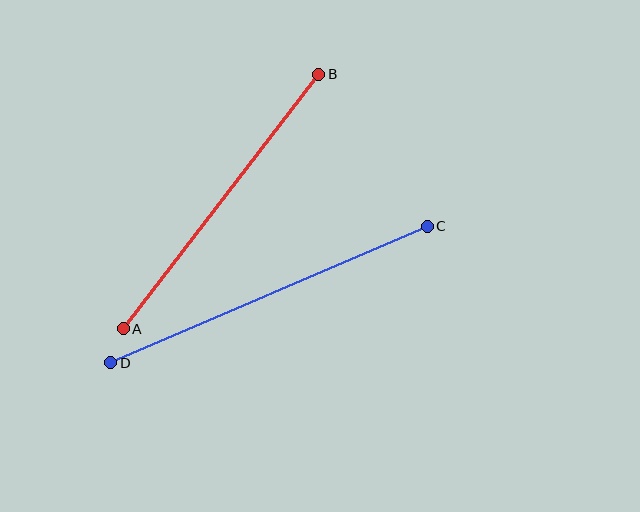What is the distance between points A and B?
The distance is approximately 321 pixels.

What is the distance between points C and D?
The distance is approximately 345 pixels.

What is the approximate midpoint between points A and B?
The midpoint is at approximately (221, 202) pixels.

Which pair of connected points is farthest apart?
Points C and D are farthest apart.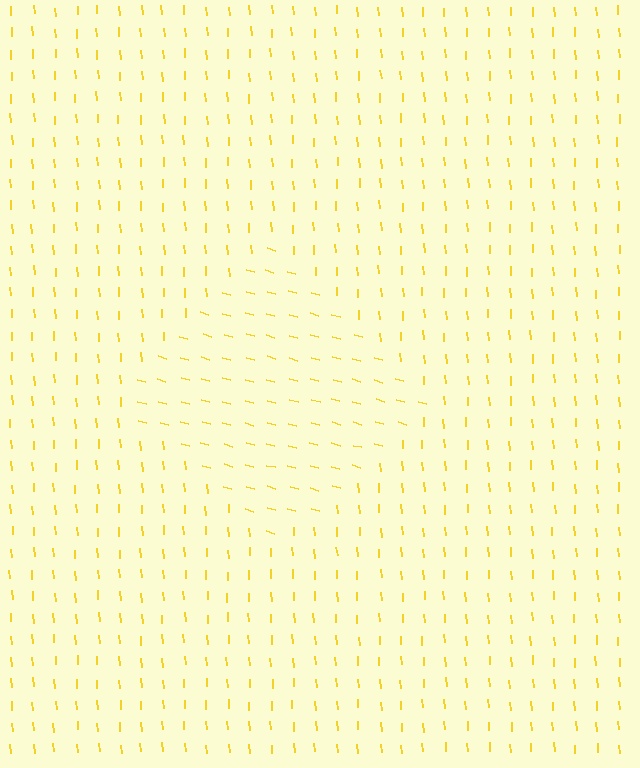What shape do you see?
I see a diamond.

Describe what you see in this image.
The image is filled with small yellow line segments. A diamond region in the image has lines oriented differently from the surrounding lines, creating a visible texture boundary.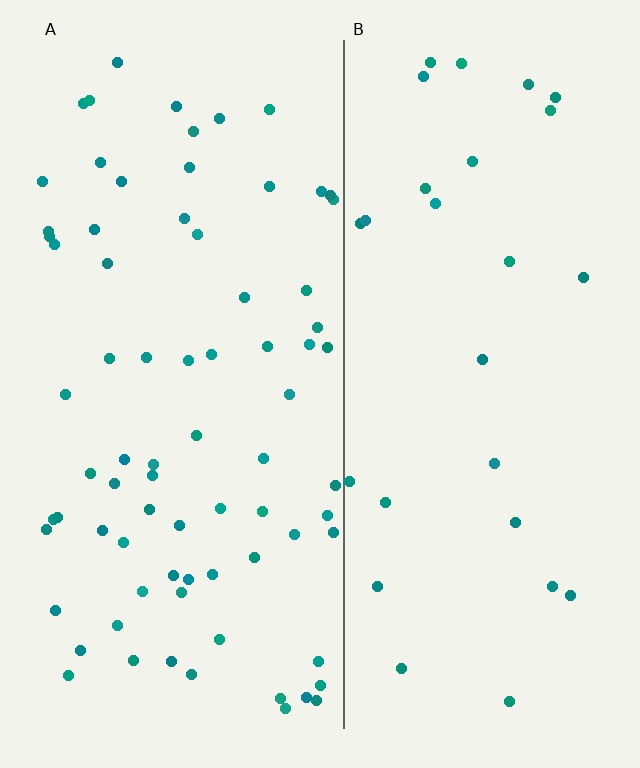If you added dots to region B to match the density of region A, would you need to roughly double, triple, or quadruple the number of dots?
Approximately triple.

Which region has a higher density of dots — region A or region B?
A (the left).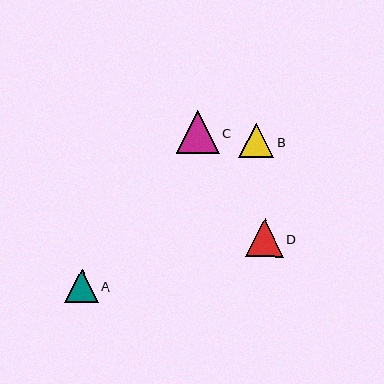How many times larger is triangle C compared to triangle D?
Triangle C is approximately 1.2 times the size of triangle D.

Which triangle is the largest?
Triangle C is the largest with a size of approximately 43 pixels.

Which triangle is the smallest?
Triangle A is the smallest with a size of approximately 33 pixels.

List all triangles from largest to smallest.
From largest to smallest: C, D, B, A.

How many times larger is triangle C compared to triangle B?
Triangle C is approximately 1.2 times the size of triangle B.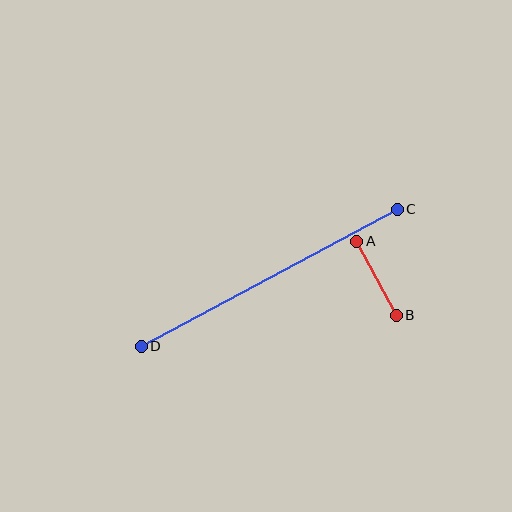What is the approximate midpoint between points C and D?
The midpoint is at approximately (269, 278) pixels.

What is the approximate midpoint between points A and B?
The midpoint is at approximately (377, 278) pixels.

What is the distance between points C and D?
The distance is approximately 291 pixels.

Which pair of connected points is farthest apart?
Points C and D are farthest apart.